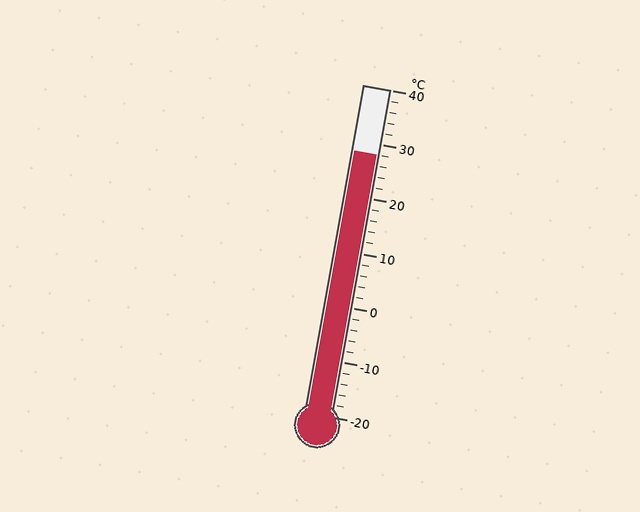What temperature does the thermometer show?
The thermometer shows approximately 28°C.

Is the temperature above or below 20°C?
The temperature is above 20°C.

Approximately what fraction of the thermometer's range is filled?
The thermometer is filled to approximately 80% of its range.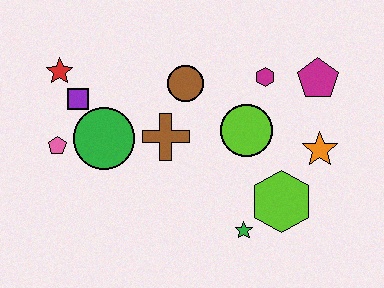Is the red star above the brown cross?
Yes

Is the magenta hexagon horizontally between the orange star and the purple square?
Yes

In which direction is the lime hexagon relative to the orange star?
The lime hexagon is below the orange star.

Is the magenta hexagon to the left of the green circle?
No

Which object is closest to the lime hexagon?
The green star is closest to the lime hexagon.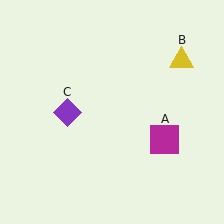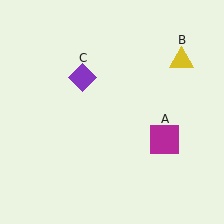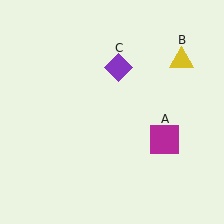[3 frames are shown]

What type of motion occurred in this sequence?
The purple diamond (object C) rotated clockwise around the center of the scene.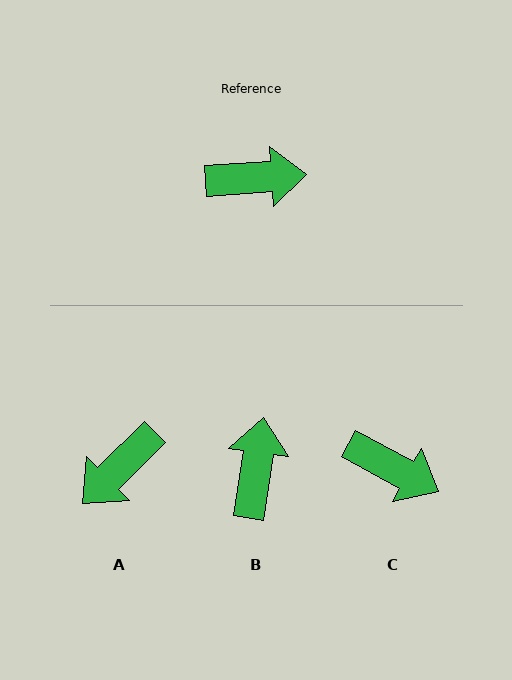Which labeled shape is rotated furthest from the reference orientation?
A, about 140 degrees away.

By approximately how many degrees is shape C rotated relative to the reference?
Approximately 32 degrees clockwise.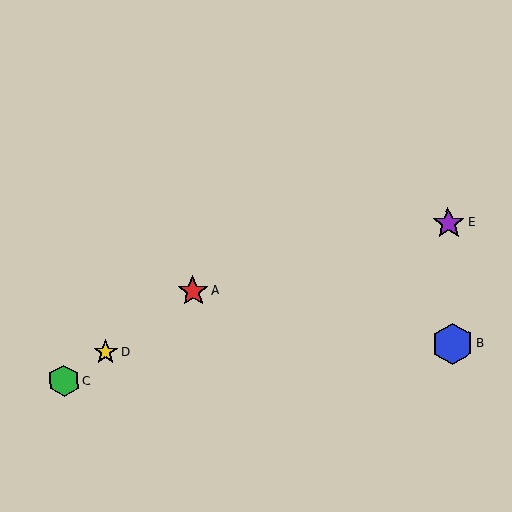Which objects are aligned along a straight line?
Objects A, C, D are aligned along a straight line.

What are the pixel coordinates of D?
Object D is at (106, 352).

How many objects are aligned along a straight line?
3 objects (A, C, D) are aligned along a straight line.